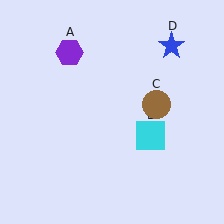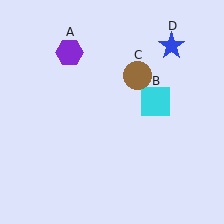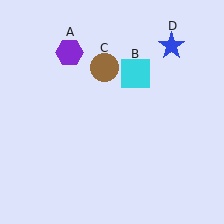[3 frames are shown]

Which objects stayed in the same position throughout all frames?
Purple hexagon (object A) and blue star (object D) remained stationary.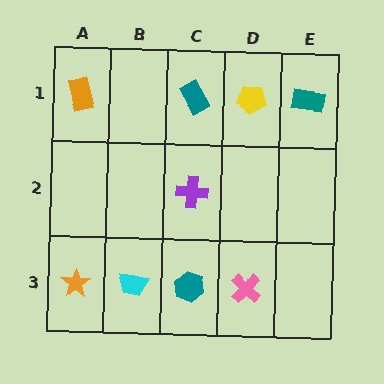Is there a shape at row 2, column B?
No, that cell is empty.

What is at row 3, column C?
A teal hexagon.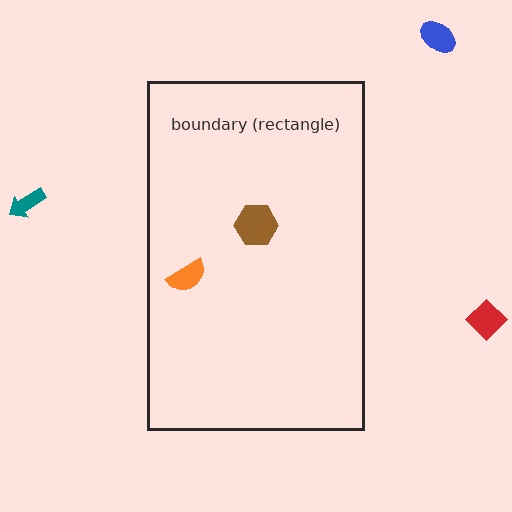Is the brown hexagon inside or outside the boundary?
Inside.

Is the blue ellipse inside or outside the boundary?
Outside.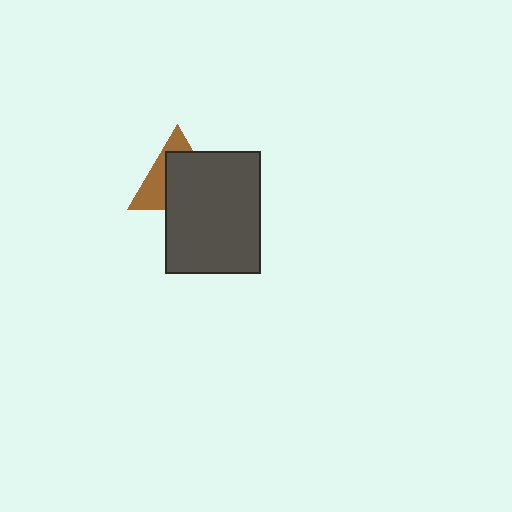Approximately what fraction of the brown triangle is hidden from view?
Roughly 61% of the brown triangle is hidden behind the dark gray rectangle.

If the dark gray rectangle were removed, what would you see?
You would see the complete brown triangle.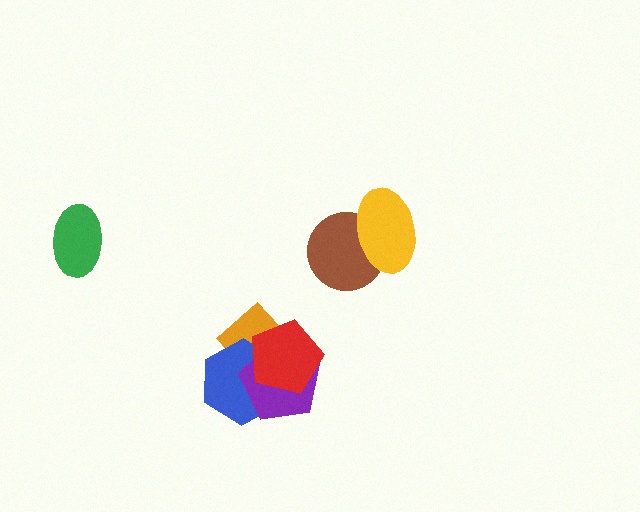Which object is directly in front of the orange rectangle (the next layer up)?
The blue hexagon is directly in front of the orange rectangle.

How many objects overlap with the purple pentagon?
3 objects overlap with the purple pentagon.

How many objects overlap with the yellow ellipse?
1 object overlaps with the yellow ellipse.